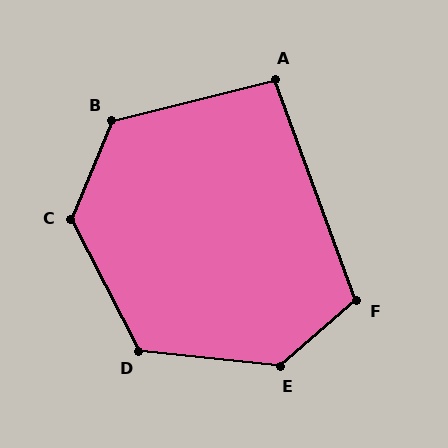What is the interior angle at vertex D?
Approximately 123 degrees (obtuse).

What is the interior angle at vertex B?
Approximately 126 degrees (obtuse).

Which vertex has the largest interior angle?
E, at approximately 133 degrees.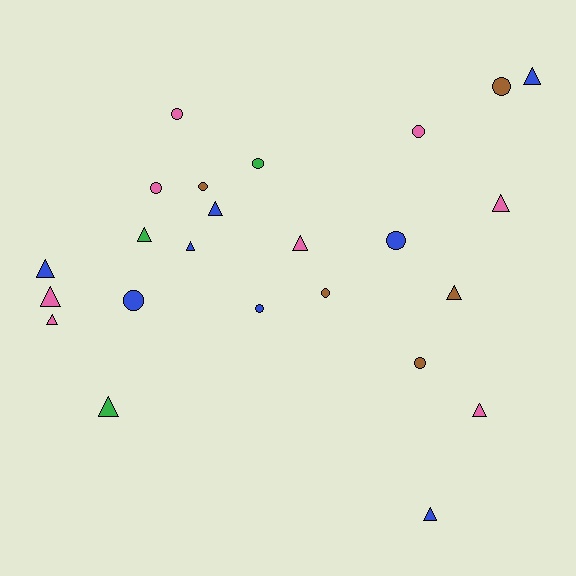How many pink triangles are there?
There are 5 pink triangles.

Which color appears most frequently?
Pink, with 8 objects.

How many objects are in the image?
There are 24 objects.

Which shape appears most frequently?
Triangle, with 13 objects.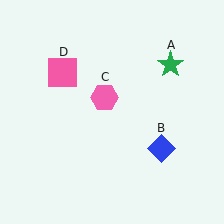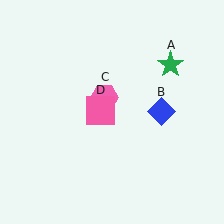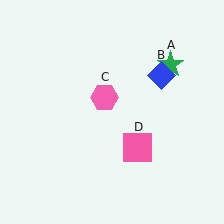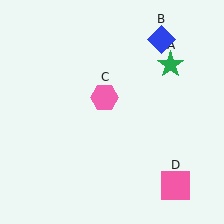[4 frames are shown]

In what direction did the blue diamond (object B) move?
The blue diamond (object B) moved up.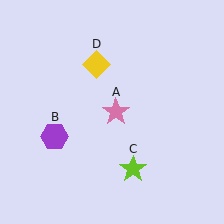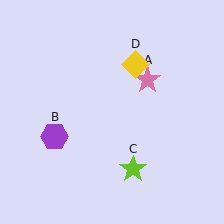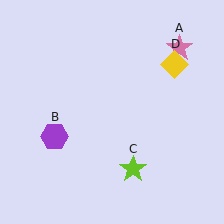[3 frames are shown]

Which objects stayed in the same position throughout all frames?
Purple hexagon (object B) and lime star (object C) remained stationary.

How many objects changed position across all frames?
2 objects changed position: pink star (object A), yellow diamond (object D).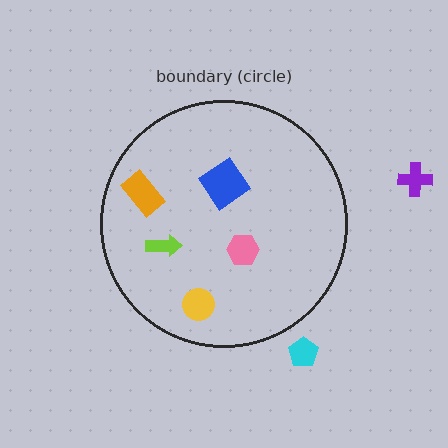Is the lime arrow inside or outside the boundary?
Inside.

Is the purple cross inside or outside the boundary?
Outside.